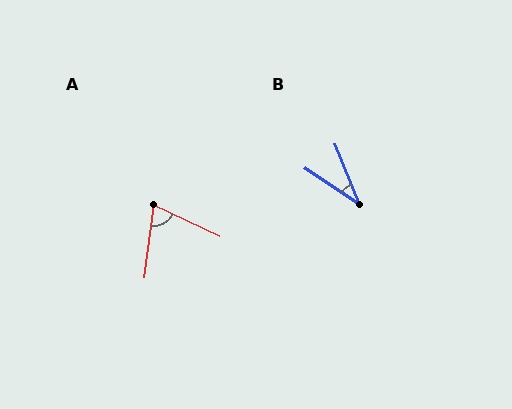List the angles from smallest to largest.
B (34°), A (72°).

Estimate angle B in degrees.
Approximately 34 degrees.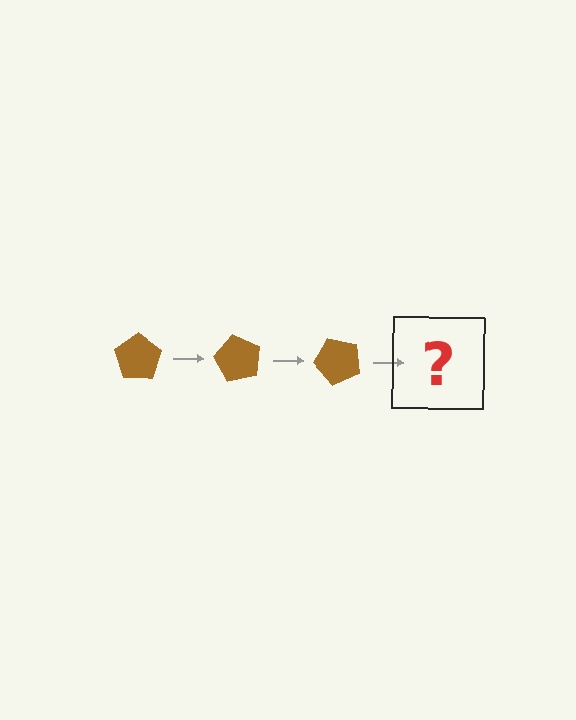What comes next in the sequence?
The next element should be a brown pentagon rotated 180 degrees.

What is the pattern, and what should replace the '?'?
The pattern is that the pentagon rotates 60 degrees each step. The '?' should be a brown pentagon rotated 180 degrees.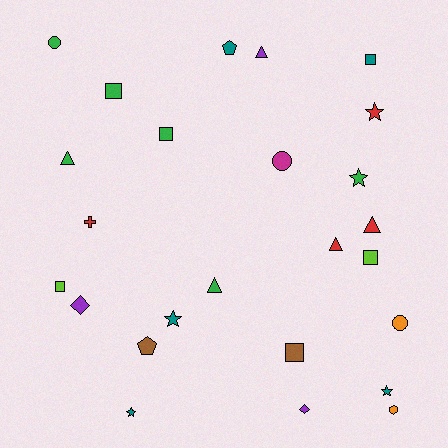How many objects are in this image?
There are 25 objects.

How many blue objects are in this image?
There are no blue objects.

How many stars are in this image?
There are 5 stars.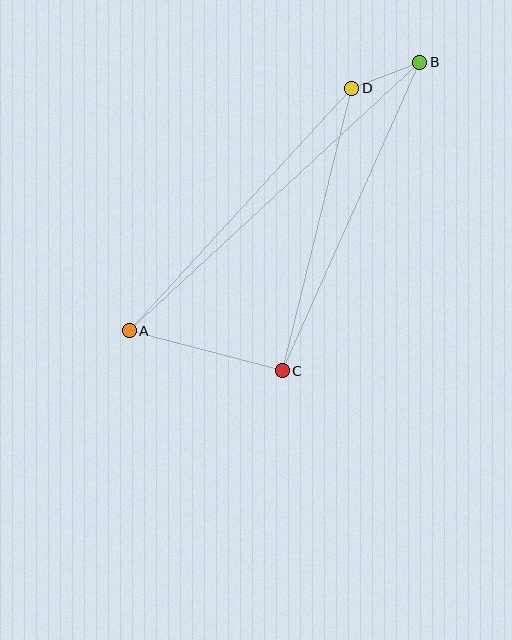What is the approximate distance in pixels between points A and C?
The distance between A and C is approximately 158 pixels.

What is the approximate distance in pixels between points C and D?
The distance between C and D is approximately 291 pixels.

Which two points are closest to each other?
Points B and D are closest to each other.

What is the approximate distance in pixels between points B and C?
The distance between B and C is approximately 338 pixels.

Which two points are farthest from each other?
Points A and B are farthest from each other.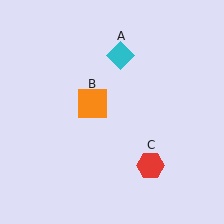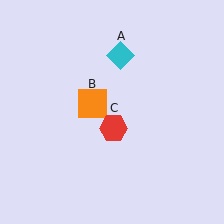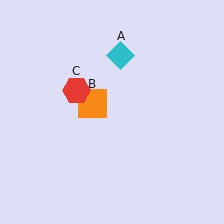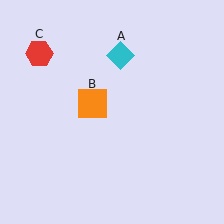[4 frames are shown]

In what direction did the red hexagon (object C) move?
The red hexagon (object C) moved up and to the left.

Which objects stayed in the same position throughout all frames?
Cyan diamond (object A) and orange square (object B) remained stationary.